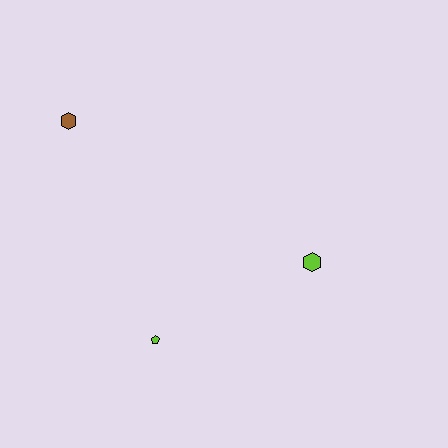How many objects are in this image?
There are 3 objects.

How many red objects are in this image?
There are no red objects.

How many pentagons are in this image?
There is 1 pentagon.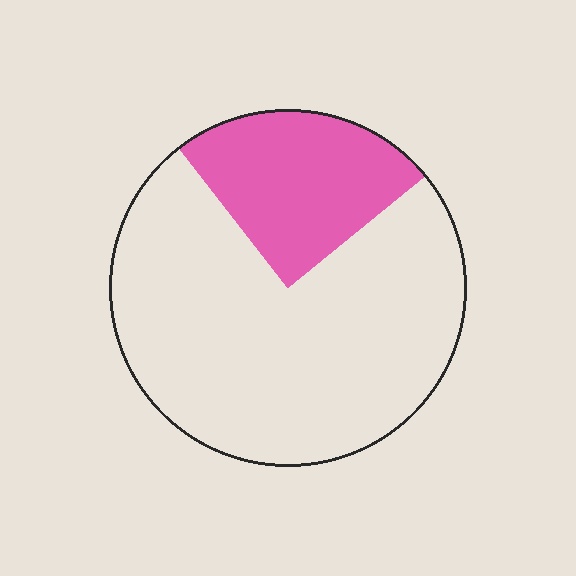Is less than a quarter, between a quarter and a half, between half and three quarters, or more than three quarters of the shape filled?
Less than a quarter.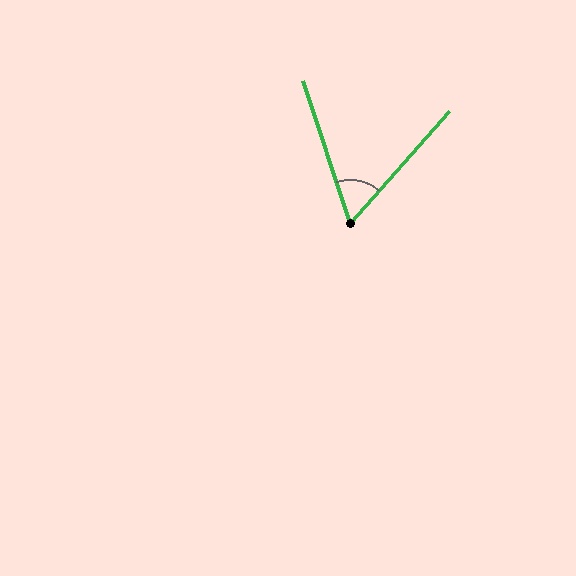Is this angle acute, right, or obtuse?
It is acute.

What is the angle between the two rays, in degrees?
Approximately 60 degrees.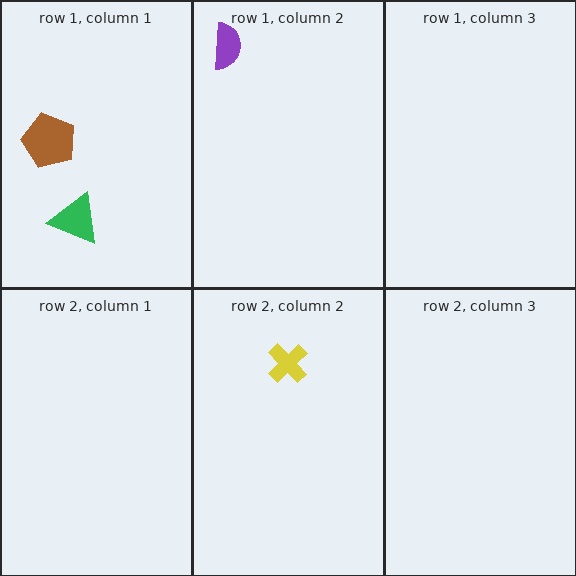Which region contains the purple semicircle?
The row 1, column 2 region.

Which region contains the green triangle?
The row 1, column 1 region.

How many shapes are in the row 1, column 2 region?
1.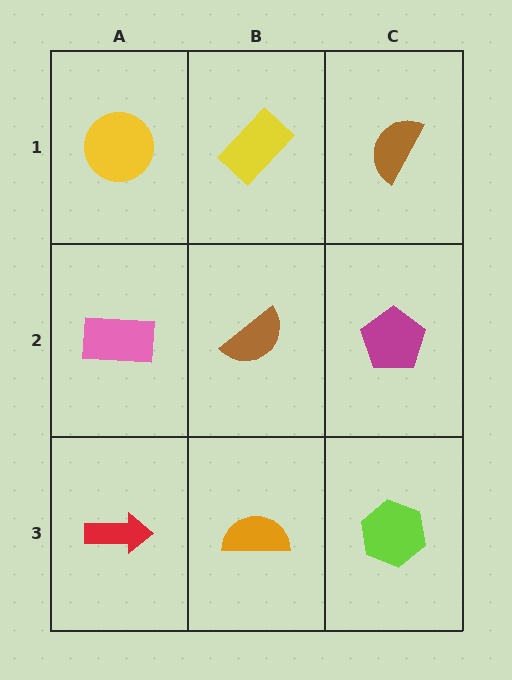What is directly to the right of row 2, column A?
A brown semicircle.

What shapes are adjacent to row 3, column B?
A brown semicircle (row 2, column B), a red arrow (row 3, column A), a lime hexagon (row 3, column C).